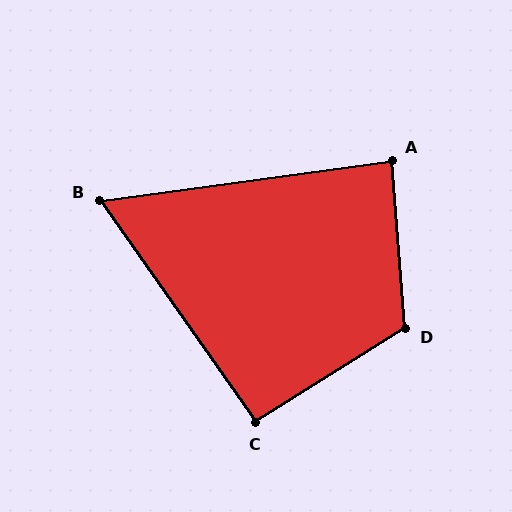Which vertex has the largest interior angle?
D, at approximately 117 degrees.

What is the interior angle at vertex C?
Approximately 93 degrees (approximately right).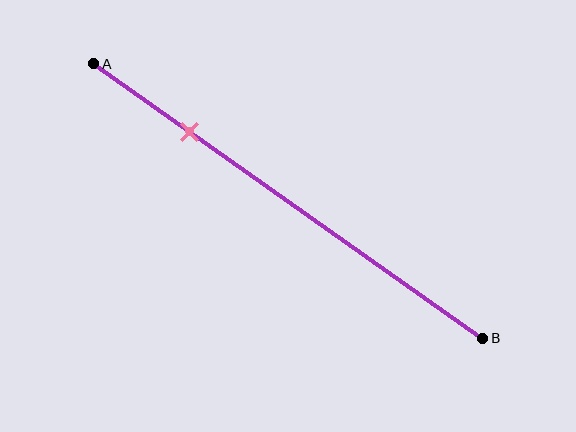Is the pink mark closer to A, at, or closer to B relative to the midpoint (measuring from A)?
The pink mark is closer to point A than the midpoint of segment AB.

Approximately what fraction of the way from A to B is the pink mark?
The pink mark is approximately 25% of the way from A to B.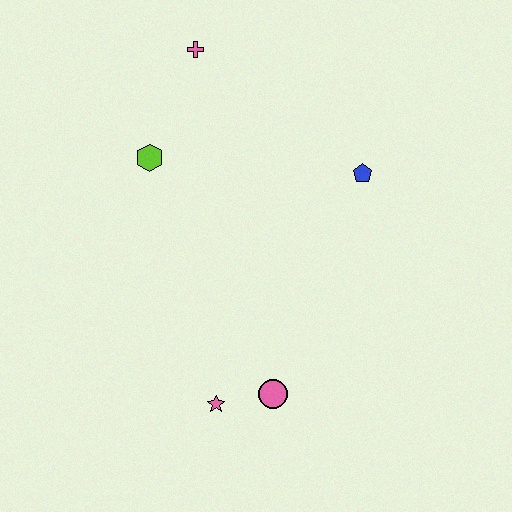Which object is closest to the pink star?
The pink circle is closest to the pink star.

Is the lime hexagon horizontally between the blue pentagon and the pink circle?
No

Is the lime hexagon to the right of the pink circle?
No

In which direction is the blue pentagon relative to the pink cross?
The blue pentagon is to the right of the pink cross.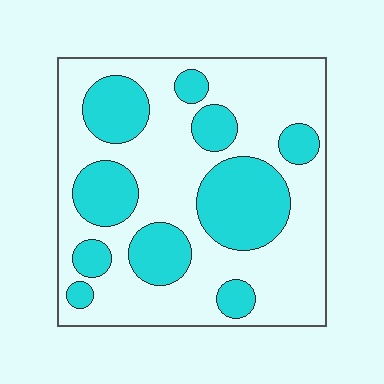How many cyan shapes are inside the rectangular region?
10.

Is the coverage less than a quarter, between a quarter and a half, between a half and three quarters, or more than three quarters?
Between a quarter and a half.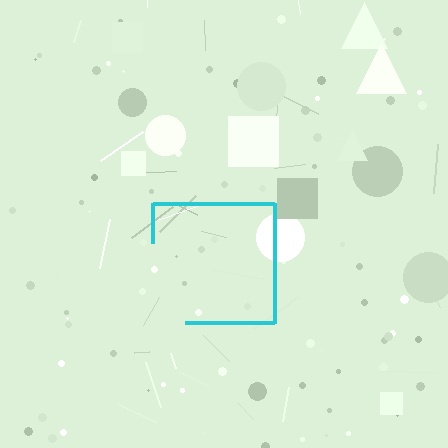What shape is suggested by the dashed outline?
The dashed outline suggests a square.